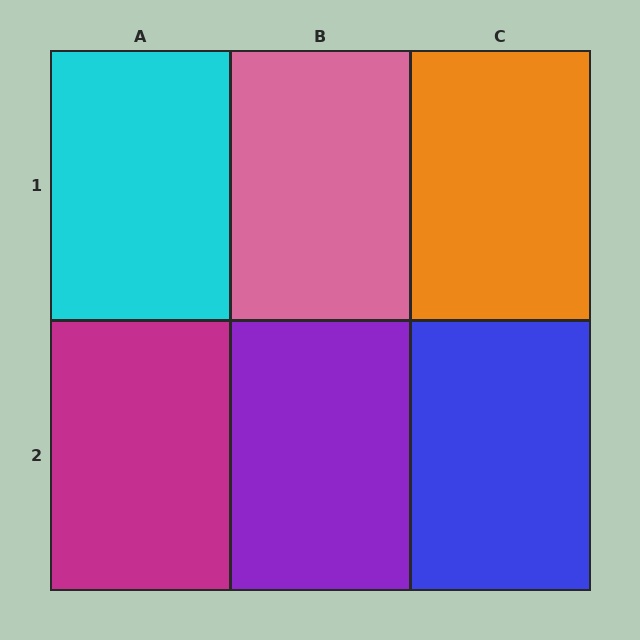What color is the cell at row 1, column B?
Pink.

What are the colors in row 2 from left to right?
Magenta, purple, blue.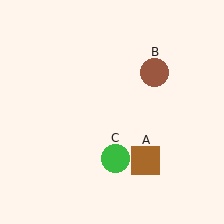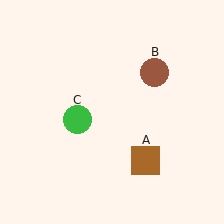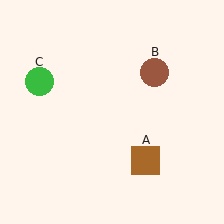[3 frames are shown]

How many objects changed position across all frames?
1 object changed position: green circle (object C).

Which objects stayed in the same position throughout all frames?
Brown square (object A) and brown circle (object B) remained stationary.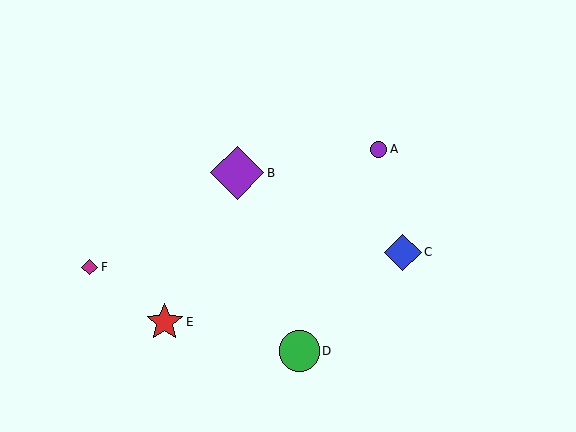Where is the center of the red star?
The center of the red star is at (165, 322).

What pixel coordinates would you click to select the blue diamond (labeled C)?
Click at (403, 252) to select the blue diamond C.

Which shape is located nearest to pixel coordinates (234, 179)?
The purple diamond (labeled B) at (237, 173) is nearest to that location.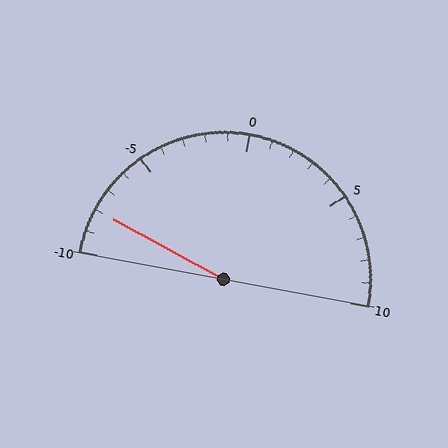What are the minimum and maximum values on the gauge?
The gauge ranges from -10 to 10.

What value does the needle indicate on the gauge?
The needle indicates approximately -8.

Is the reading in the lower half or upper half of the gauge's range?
The reading is in the lower half of the range (-10 to 10).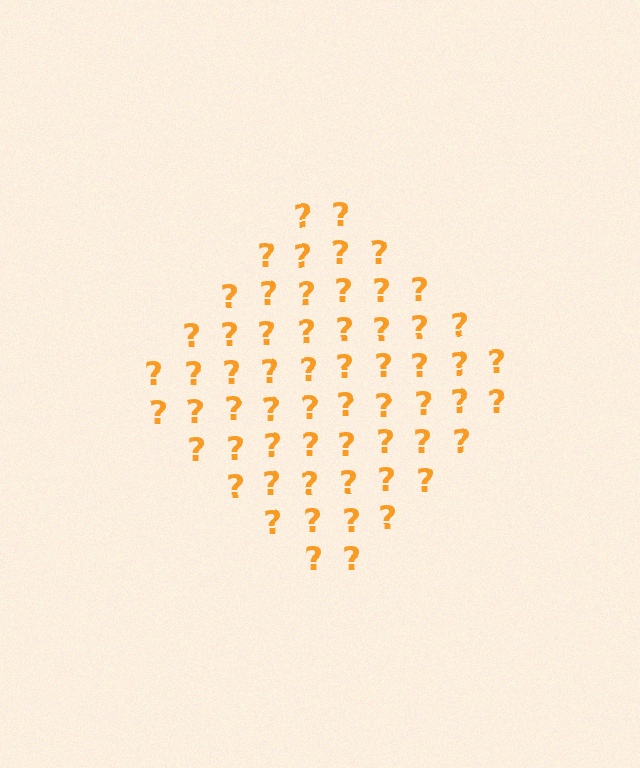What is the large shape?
The large shape is a diamond.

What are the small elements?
The small elements are question marks.